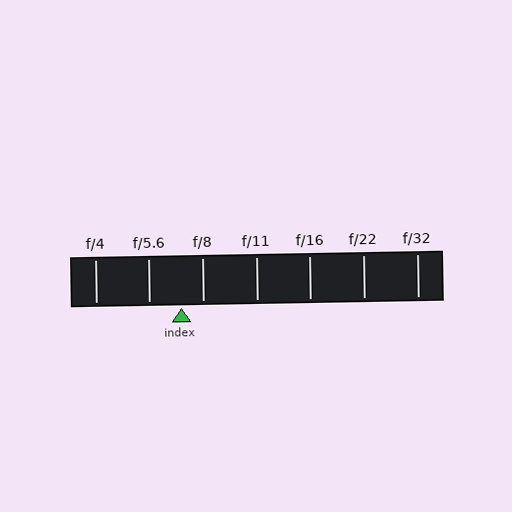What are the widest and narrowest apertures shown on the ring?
The widest aperture shown is f/4 and the narrowest is f/32.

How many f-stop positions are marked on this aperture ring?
There are 7 f-stop positions marked.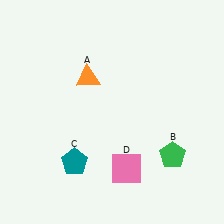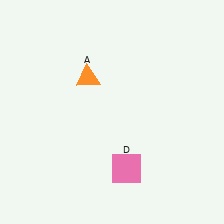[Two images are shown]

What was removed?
The green pentagon (B), the teal pentagon (C) were removed in Image 2.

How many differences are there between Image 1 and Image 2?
There are 2 differences between the two images.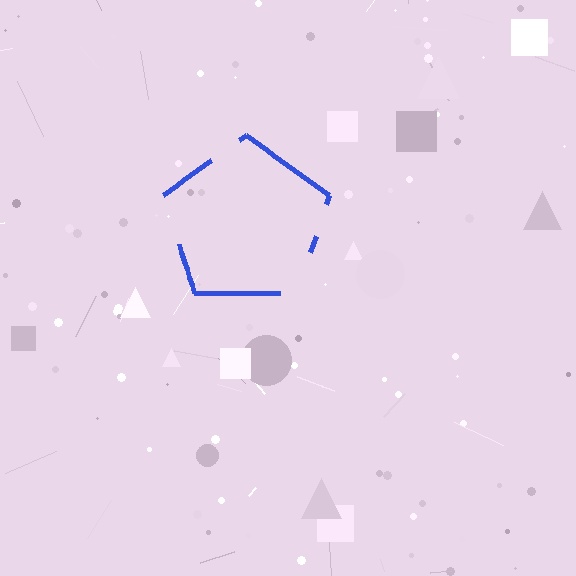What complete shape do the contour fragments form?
The contour fragments form a pentagon.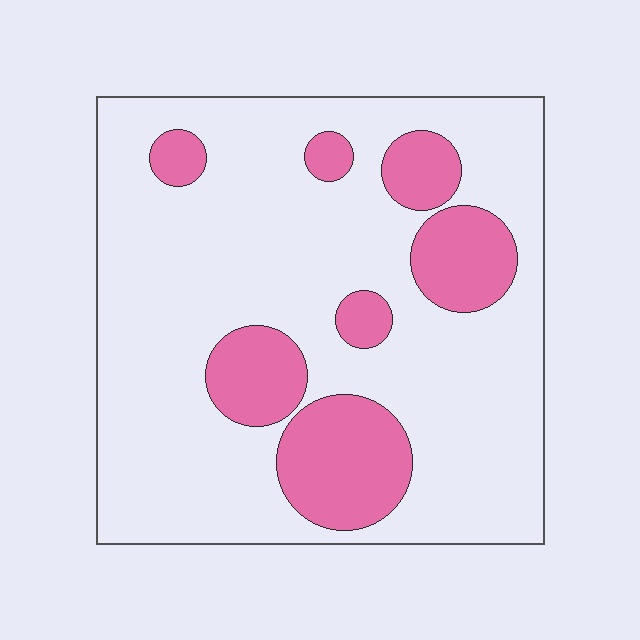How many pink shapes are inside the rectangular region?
7.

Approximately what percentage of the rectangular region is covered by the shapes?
Approximately 20%.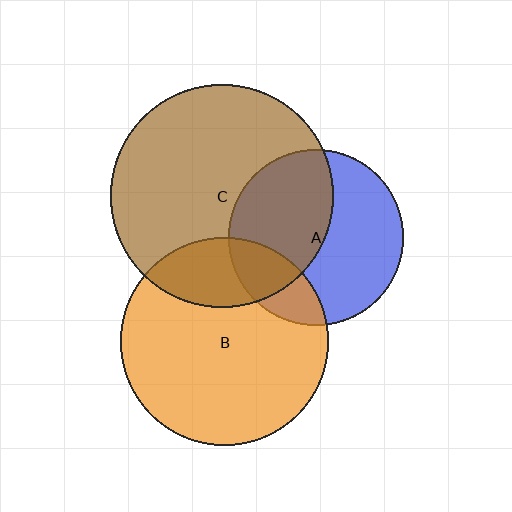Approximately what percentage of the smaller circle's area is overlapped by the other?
Approximately 20%.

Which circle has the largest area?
Circle C (brown).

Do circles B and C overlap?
Yes.